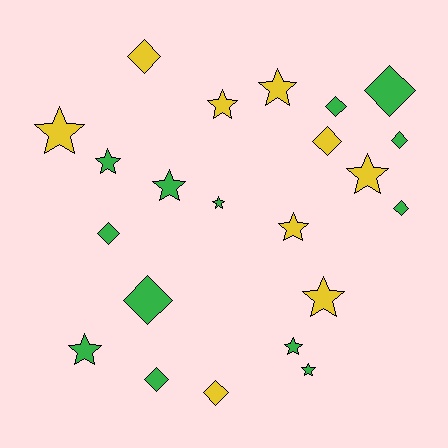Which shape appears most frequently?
Star, with 12 objects.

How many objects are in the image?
There are 22 objects.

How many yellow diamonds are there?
There are 3 yellow diamonds.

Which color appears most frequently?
Green, with 13 objects.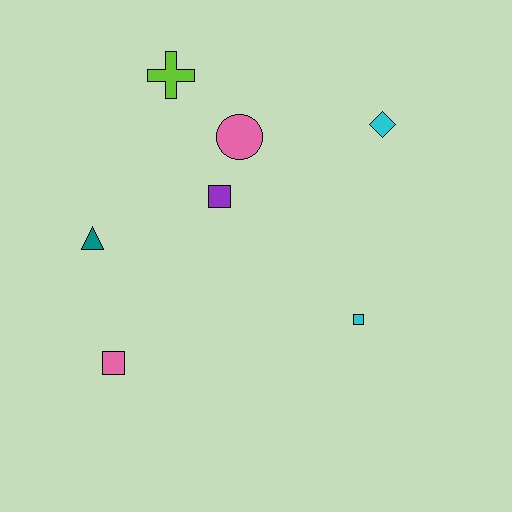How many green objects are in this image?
There are no green objects.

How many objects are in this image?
There are 7 objects.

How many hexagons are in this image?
There are no hexagons.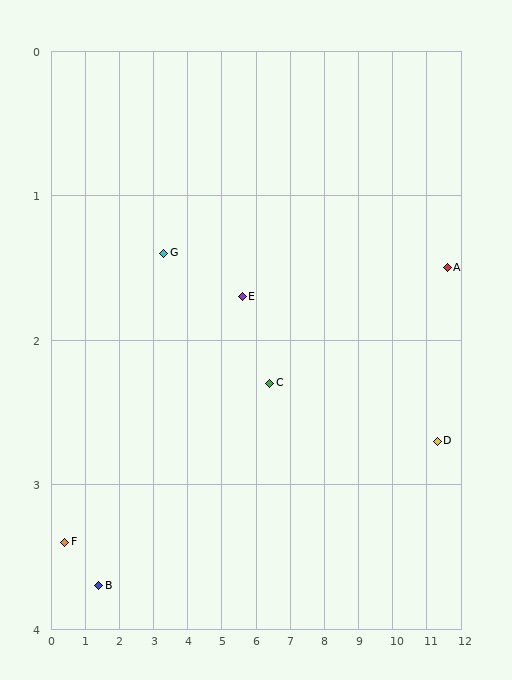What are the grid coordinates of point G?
Point G is at approximately (3.3, 1.4).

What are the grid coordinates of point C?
Point C is at approximately (6.4, 2.3).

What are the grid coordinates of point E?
Point E is at approximately (5.6, 1.7).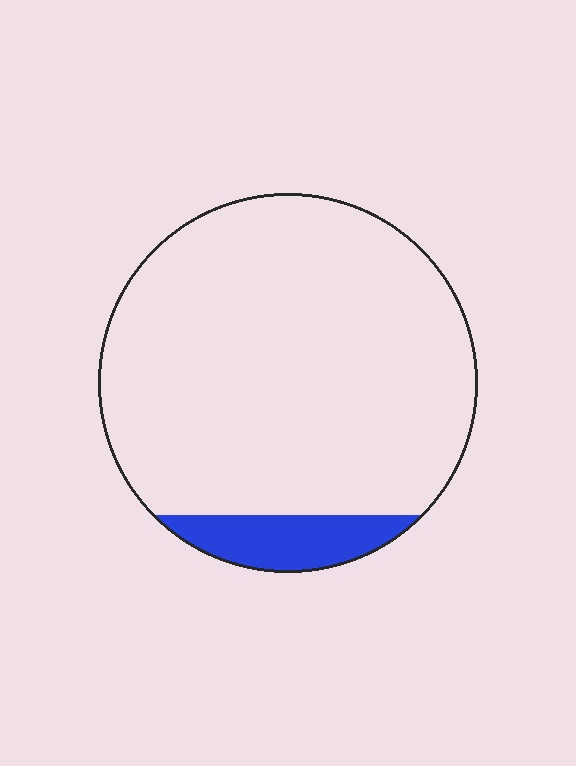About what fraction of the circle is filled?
About one tenth (1/10).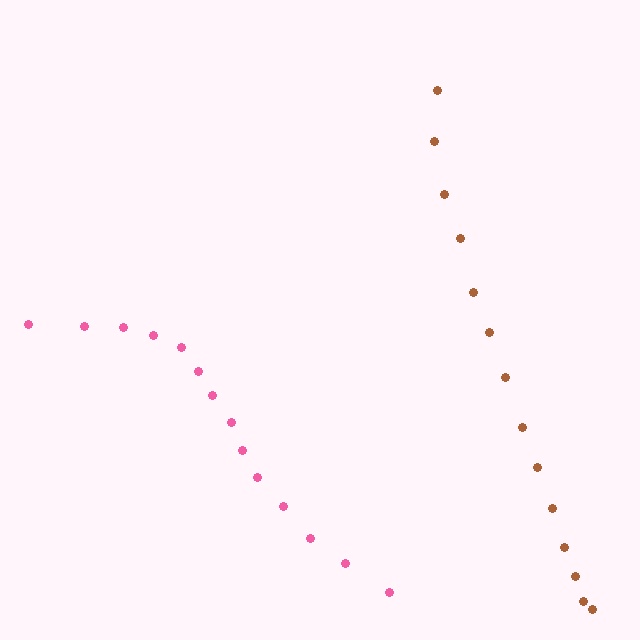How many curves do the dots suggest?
There are 2 distinct paths.